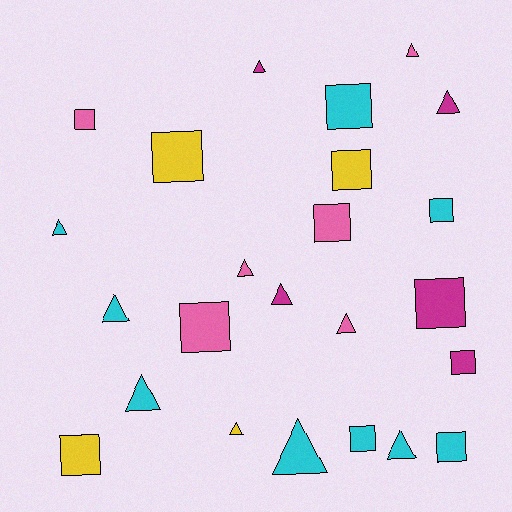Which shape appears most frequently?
Square, with 12 objects.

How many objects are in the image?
There are 24 objects.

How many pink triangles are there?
There are 3 pink triangles.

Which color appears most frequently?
Cyan, with 9 objects.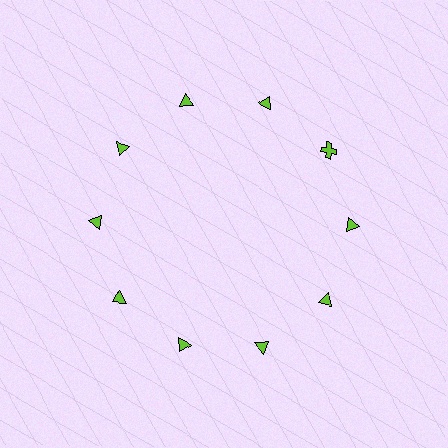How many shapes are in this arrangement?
There are 10 shapes arranged in a ring pattern.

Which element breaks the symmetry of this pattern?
The lime cross at roughly the 2 o'clock position breaks the symmetry. All other shapes are lime triangles.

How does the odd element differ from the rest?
It has a different shape: cross instead of triangle.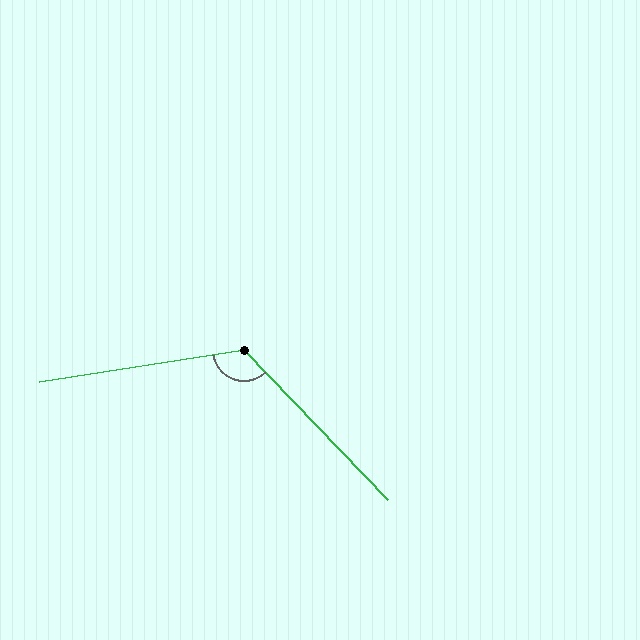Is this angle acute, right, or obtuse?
It is obtuse.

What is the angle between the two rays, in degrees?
Approximately 125 degrees.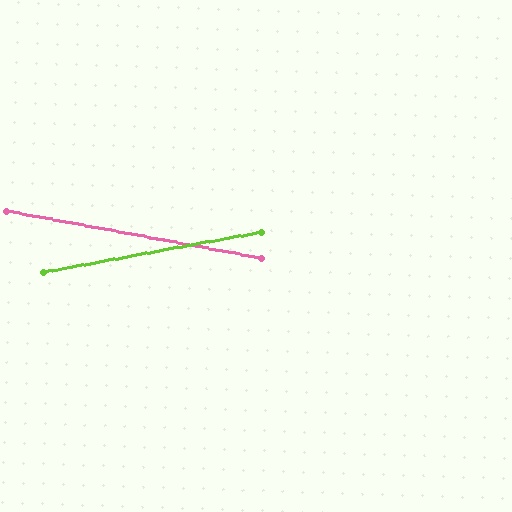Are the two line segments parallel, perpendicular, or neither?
Neither parallel nor perpendicular — they differ by about 21°.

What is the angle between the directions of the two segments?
Approximately 21 degrees.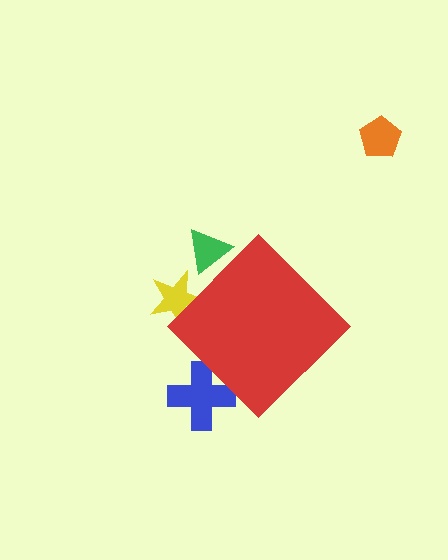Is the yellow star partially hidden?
Yes, the yellow star is partially hidden behind the red diamond.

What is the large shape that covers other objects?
A red diamond.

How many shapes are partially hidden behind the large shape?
3 shapes are partially hidden.